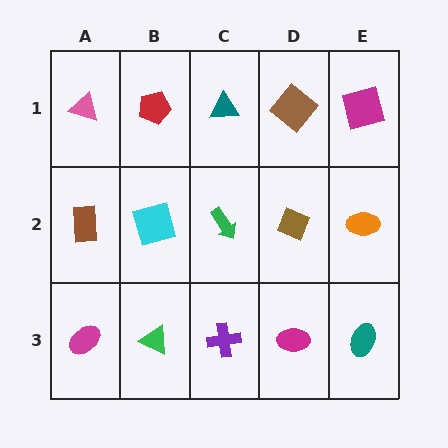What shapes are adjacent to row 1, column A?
A brown rectangle (row 2, column A), a red pentagon (row 1, column B).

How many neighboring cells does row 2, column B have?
4.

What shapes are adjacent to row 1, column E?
An orange ellipse (row 2, column E), a brown diamond (row 1, column D).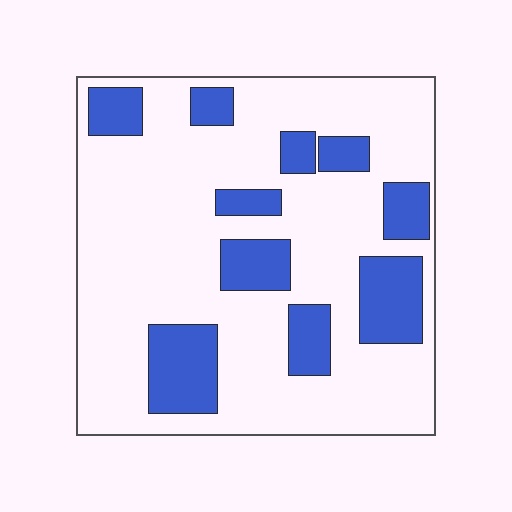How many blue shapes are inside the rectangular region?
10.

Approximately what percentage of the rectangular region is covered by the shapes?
Approximately 25%.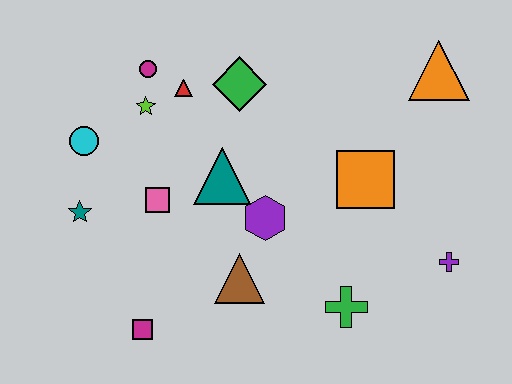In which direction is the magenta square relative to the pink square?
The magenta square is below the pink square.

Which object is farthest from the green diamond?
The purple cross is farthest from the green diamond.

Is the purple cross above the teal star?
No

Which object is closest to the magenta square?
The brown triangle is closest to the magenta square.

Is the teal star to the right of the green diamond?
No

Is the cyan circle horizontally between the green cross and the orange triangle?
No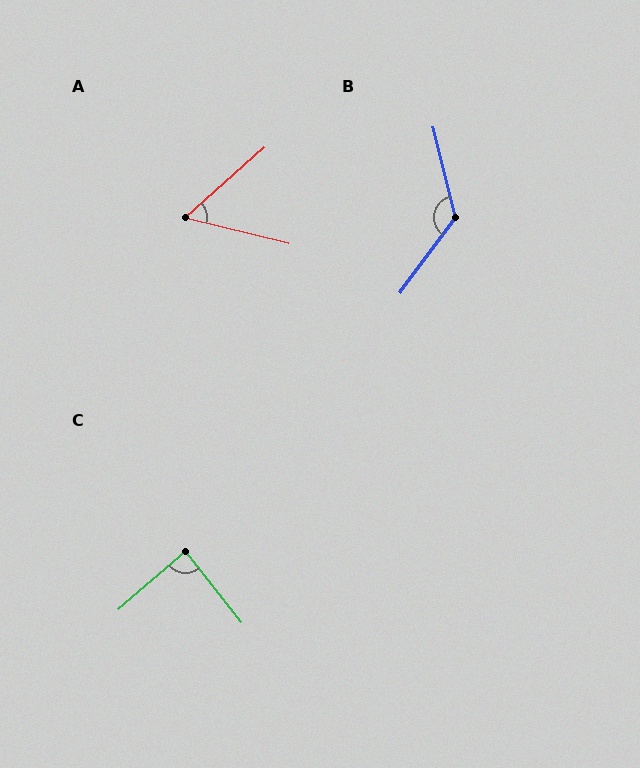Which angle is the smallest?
A, at approximately 56 degrees.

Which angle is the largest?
B, at approximately 130 degrees.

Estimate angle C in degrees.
Approximately 87 degrees.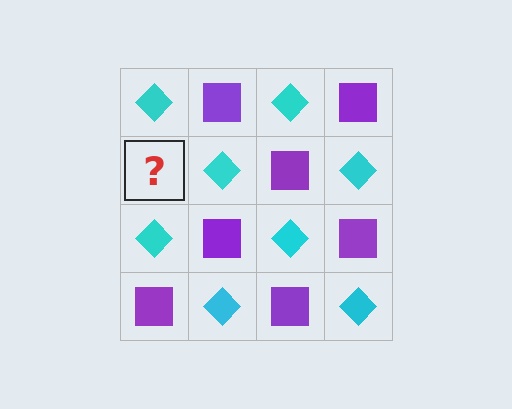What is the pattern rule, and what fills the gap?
The rule is that it alternates cyan diamond and purple square in a checkerboard pattern. The gap should be filled with a purple square.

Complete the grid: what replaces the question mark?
The question mark should be replaced with a purple square.